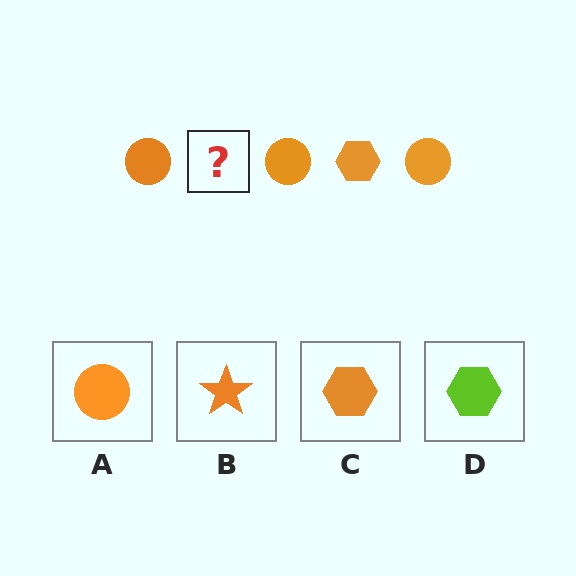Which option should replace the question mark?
Option C.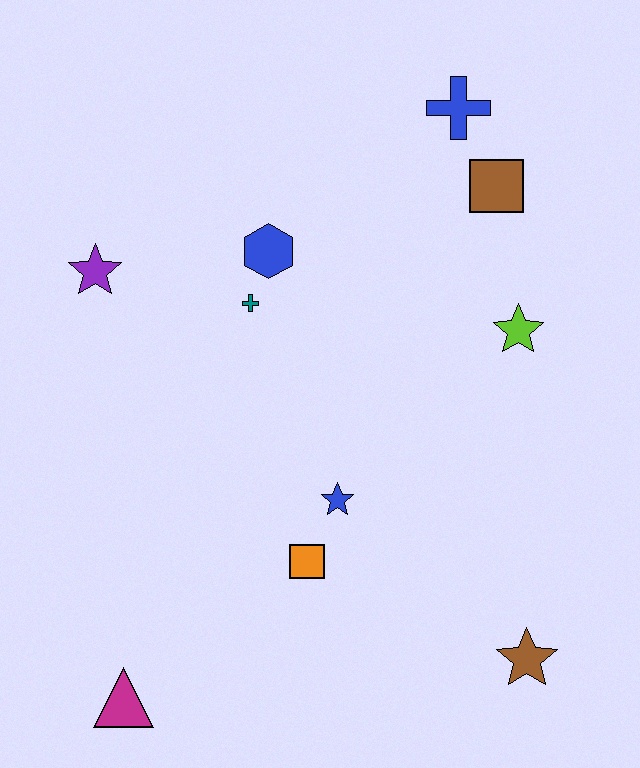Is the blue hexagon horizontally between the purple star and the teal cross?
No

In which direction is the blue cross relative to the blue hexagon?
The blue cross is to the right of the blue hexagon.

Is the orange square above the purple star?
No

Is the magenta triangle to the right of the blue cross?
No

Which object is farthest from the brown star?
The purple star is farthest from the brown star.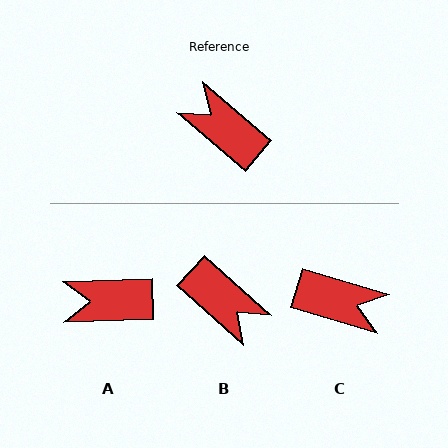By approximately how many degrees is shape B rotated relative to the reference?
Approximately 178 degrees counter-clockwise.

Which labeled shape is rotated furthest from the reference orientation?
B, about 178 degrees away.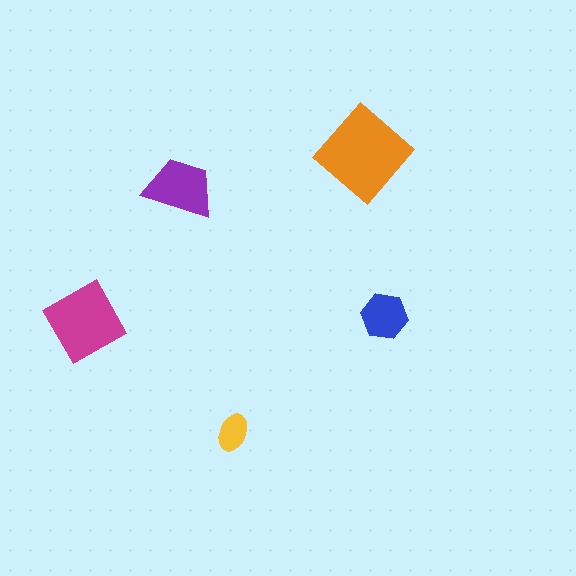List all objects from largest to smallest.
The orange diamond, the magenta square, the purple trapezoid, the blue hexagon, the yellow ellipse.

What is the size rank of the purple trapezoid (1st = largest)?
3rd.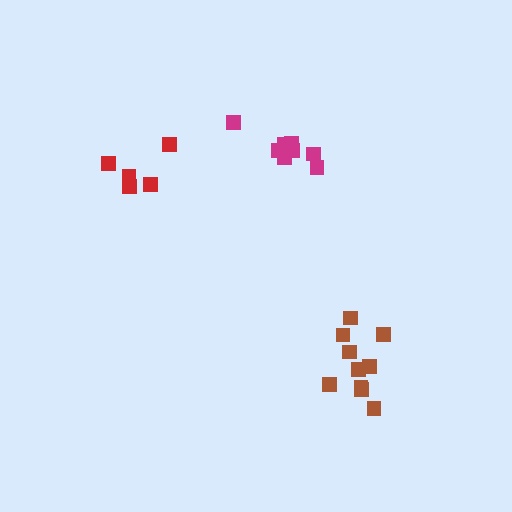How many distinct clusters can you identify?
There are 3 distinct clusters.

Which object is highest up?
The magenta cluster is topmost.